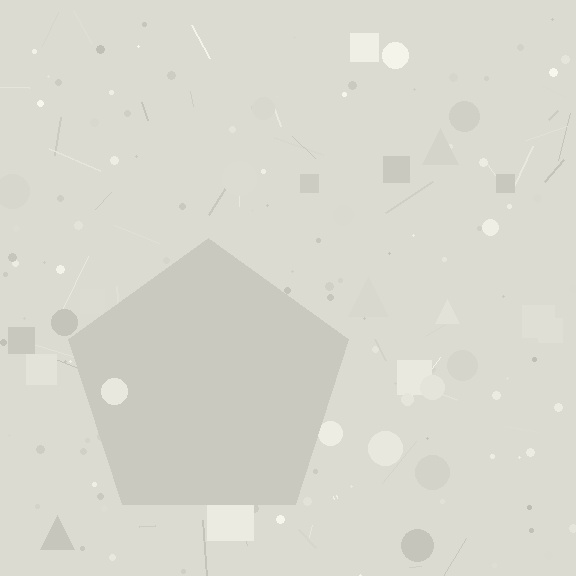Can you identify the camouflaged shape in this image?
The camouflaged shape is a pentagon.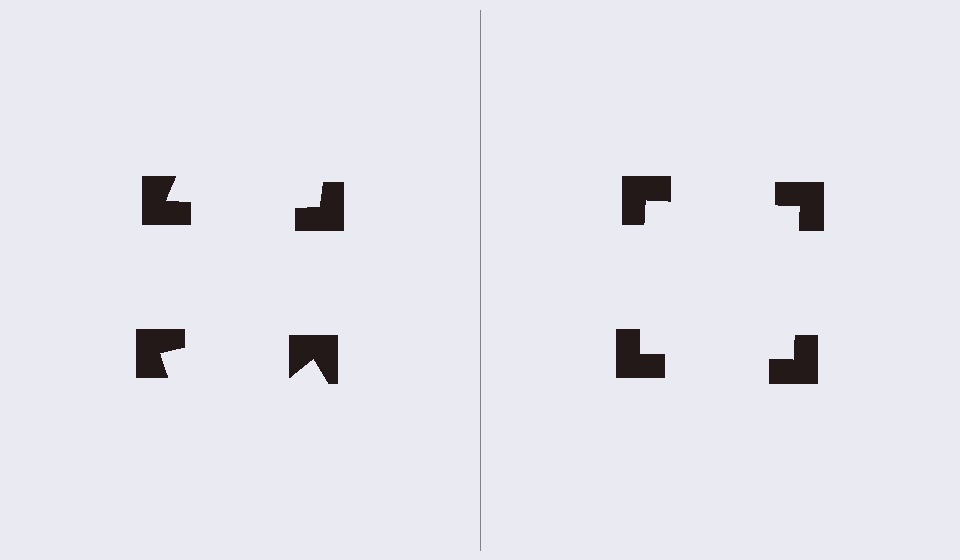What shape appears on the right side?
An illusory square.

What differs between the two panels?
The notched squares are positioned identically on both sides; only the wedge orientations differ. On the right they align to a square; on the left they are misaligned.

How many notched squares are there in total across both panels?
8 — 4 on each side.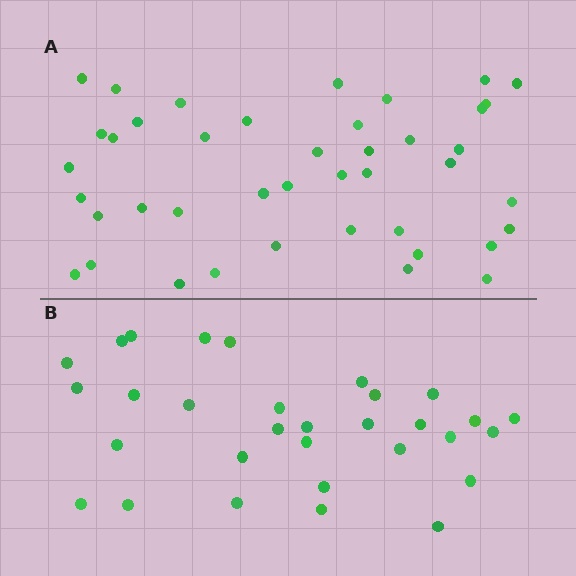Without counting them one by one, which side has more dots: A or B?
Region A (the top region) has more dots.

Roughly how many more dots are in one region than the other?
Region A has roughly 12 or so more dots than region B.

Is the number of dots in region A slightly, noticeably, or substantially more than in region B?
Region A has noticeably more, but not dramatically so. The ratio is roughly 1.4 to 1.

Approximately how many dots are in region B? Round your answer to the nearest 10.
About 30 dots. (The exact count is 31, which rounds to 30.)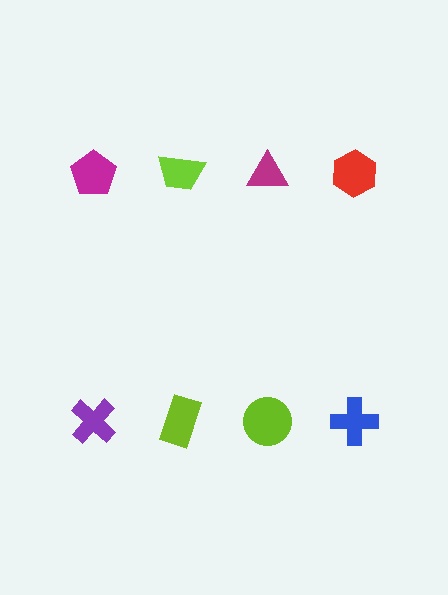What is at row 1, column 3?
A magenta triangle.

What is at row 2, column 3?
A lime circle.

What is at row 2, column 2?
A lime rectangle.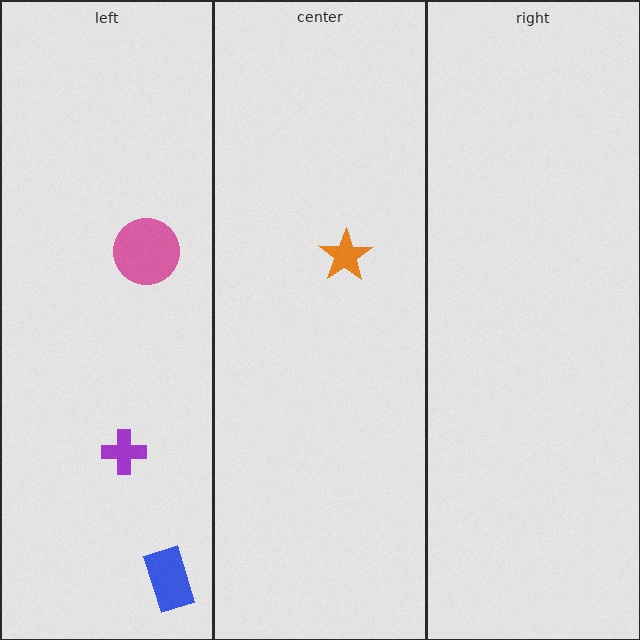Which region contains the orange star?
The center region.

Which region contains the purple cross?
The left region.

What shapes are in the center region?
The orange star.